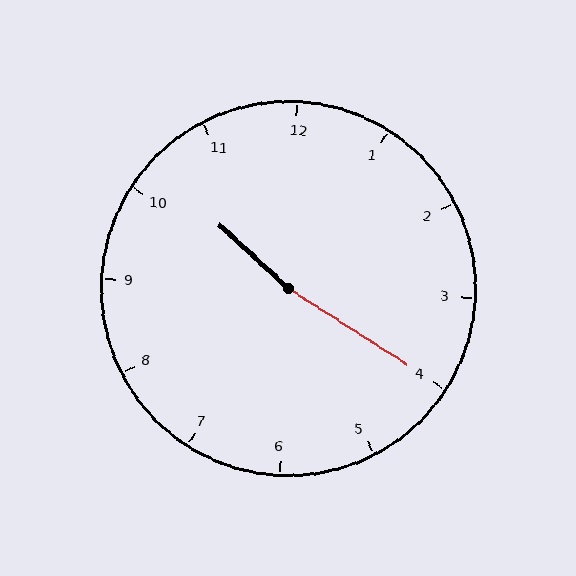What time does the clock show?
10:20.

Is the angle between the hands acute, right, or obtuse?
It is obtuse.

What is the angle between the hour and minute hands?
Approximately 170 degrees.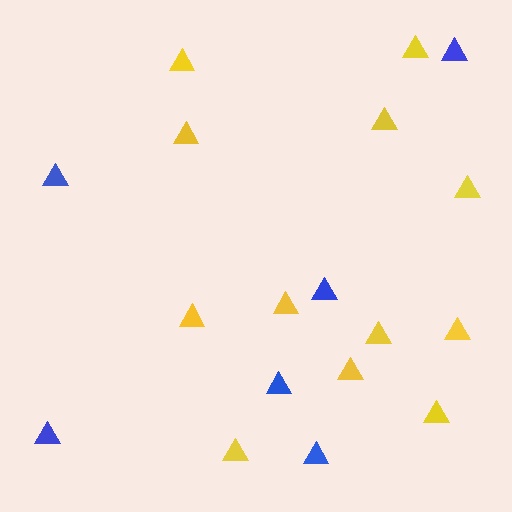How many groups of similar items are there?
There are 2 groups: one group of blue triangles (6) and one group of yellow triangles (12).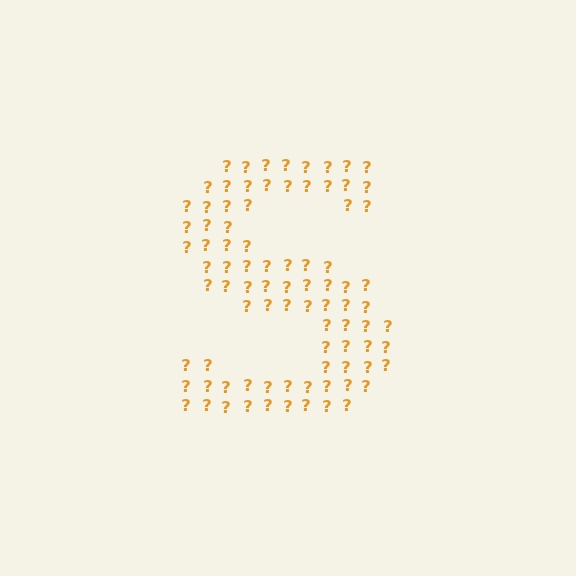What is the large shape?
The large shape is the letter S.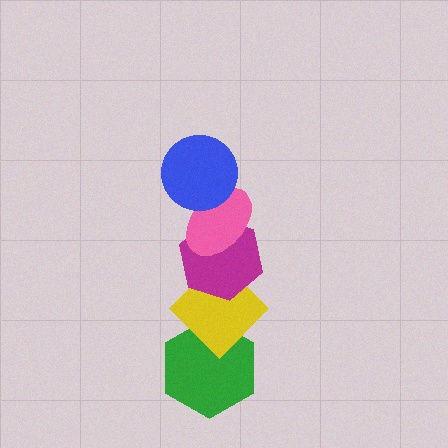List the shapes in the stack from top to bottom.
From top to bottom: the blue circle, the pink ellipse, the magenta hexagon, the yellow diamond, the green hexagon.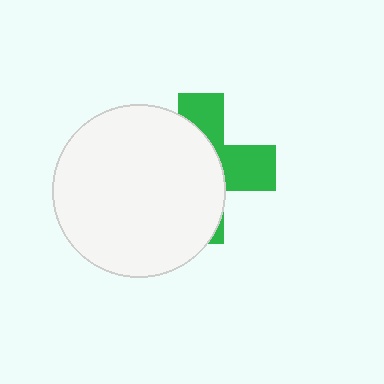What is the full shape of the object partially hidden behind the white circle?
The partially hidden object is a green cross.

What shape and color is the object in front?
The object in front is a white circle.